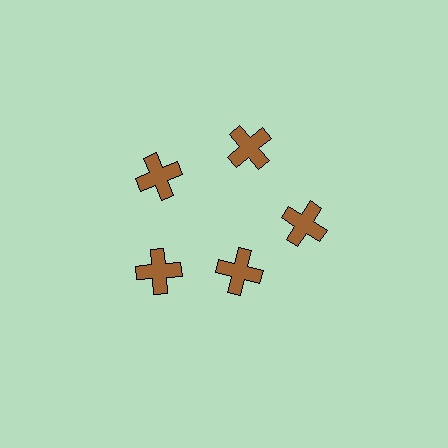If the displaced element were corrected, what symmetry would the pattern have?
It would have 5-fold rotational symmetry — the pattern would map onto itself every 72 degrees.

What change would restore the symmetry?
The symmetry would be restored by moving it outward, back onto the ring so that all 5 crosses sit at equal angles and equal distance from the center.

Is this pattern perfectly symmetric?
No. The 5 brown crosses are arranged in a ring, but one element near the 5 o'clock position is pulled inward toward the center, breaking the 5-fold rotational symmetry.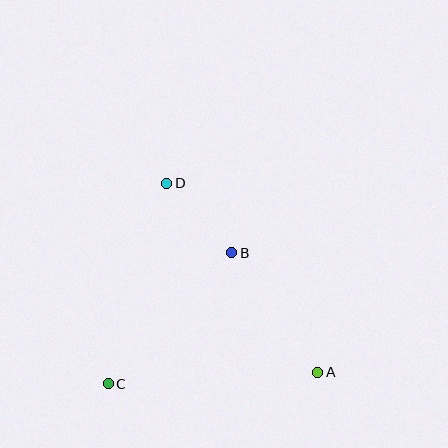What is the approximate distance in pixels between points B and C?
The distance between B and C is approximately 180 pixels.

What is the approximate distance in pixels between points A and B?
The distance between A and B is approximately 147 pixels.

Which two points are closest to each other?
Points B and D are closest to each other.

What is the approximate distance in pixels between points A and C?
The distance between A and C is approximately 210 pixels.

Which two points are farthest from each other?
Points A and D are farthest from each other.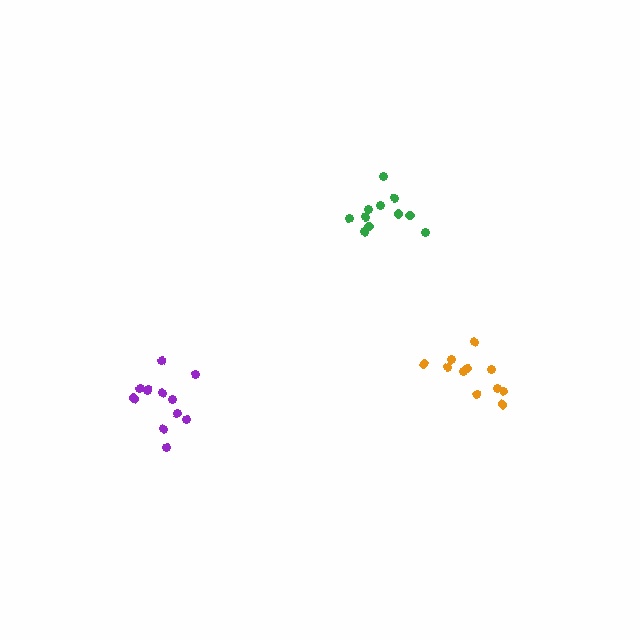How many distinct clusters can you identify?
There are 3 distinct clusters.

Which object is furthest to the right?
The orange cluster is rightmost.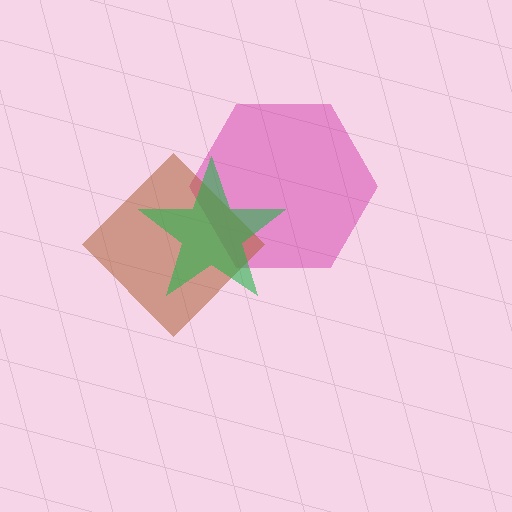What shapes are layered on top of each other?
The layered shapes are: a magenta hexagon, a brown diamond, a green star.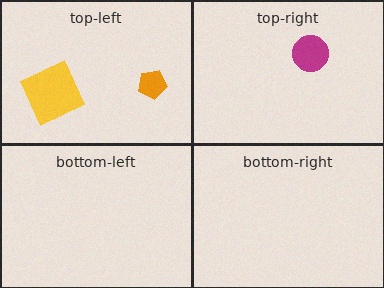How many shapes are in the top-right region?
1.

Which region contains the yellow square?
The top-left region.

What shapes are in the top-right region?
The magenta circle.